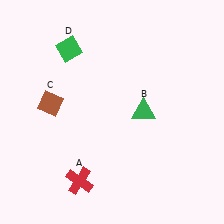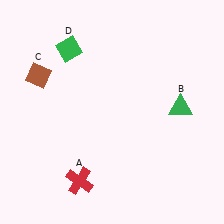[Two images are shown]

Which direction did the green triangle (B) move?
The green triangle (B) moved right.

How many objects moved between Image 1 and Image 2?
2 objects moved between the two images.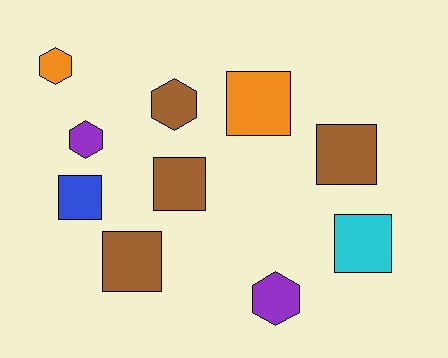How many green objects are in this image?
There are no green objects.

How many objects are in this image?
There are 10 objects.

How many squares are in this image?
There are 6 squares.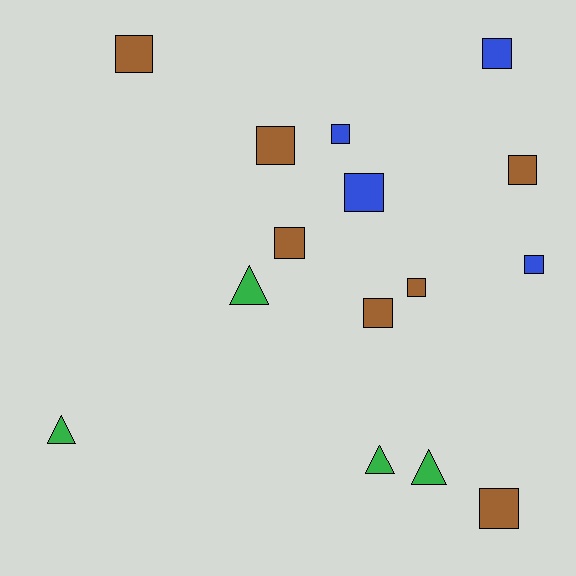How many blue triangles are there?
There are no blue triangles.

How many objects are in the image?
There are 15 objects.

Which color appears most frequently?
Brown, with 7 objects.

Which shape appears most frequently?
Square, with 11 objects.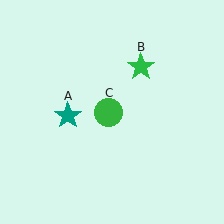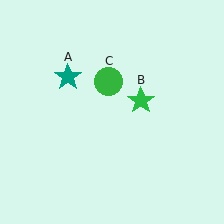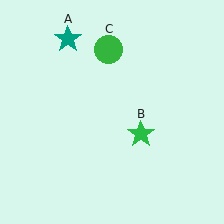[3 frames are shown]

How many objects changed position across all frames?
3 objects changed position: teal star (object A), green star (object B), green circle (object C).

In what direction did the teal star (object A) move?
The teal star (object A) moved up.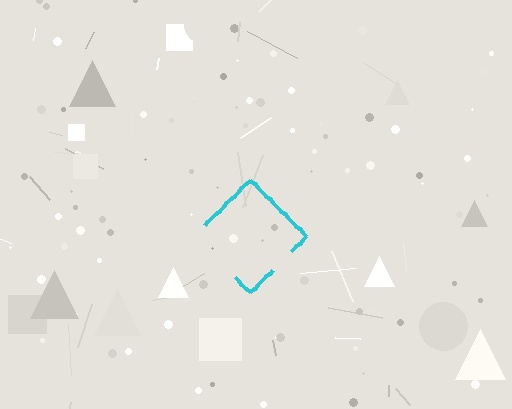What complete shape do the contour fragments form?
The contour fragments form a diamond.